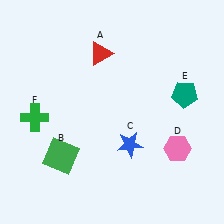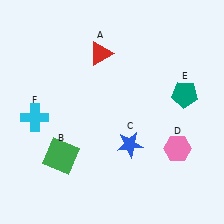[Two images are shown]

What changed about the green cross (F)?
In Image 1, F is green. In Image 2, it changed to cyan.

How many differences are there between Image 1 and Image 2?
There is 1 difference between the two images.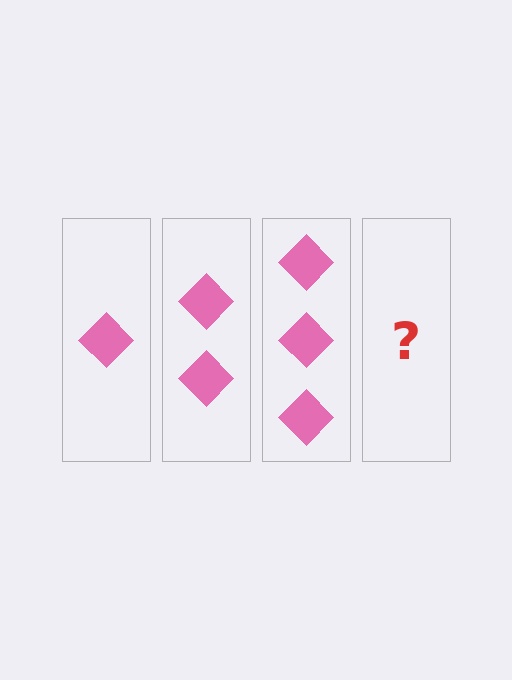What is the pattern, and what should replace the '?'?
The pattern is that each step adds one more diamond. The '?' should be 4 diamonds.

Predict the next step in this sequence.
The next step is 4 diamonds.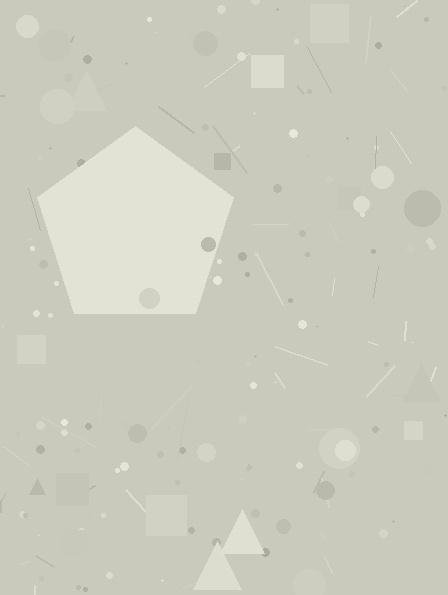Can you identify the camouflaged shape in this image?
The camouflaged shape is a pentagon.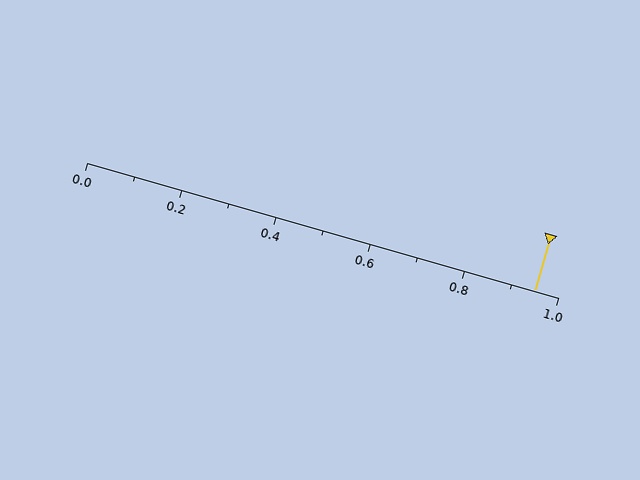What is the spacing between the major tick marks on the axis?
The major ticks are spaced 0.2 apart.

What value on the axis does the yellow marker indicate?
The marker indicates approximately 0.95.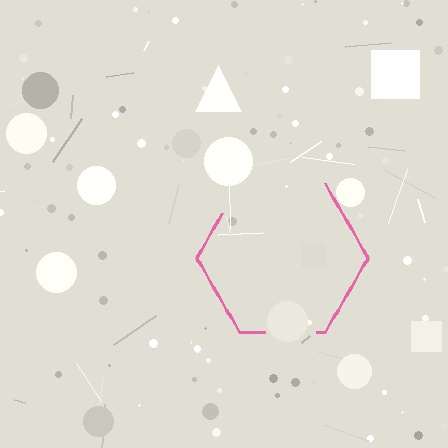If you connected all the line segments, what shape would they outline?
They would outline a hexagon.